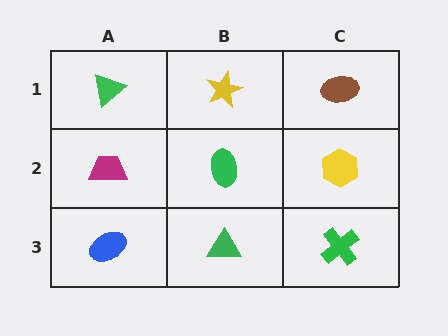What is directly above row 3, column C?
A yellow hexagon.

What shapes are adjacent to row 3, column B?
A green ellipse (row 2, column B), a blue ellipse (row 3, column A), a green cross (row 3, column C).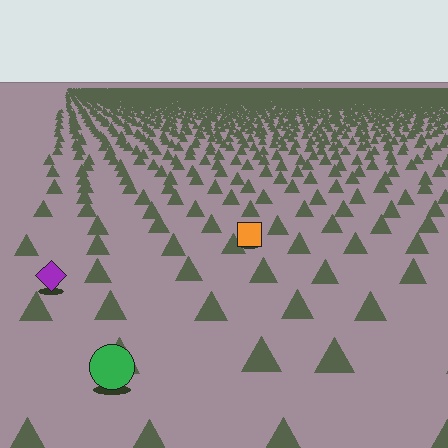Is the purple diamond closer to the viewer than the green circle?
No. The green circle is closer — you can tell from the texture gradient: the ground texture is coarser near it.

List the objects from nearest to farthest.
From nearest to farthest: the green circle, the purple diamond, the orange square.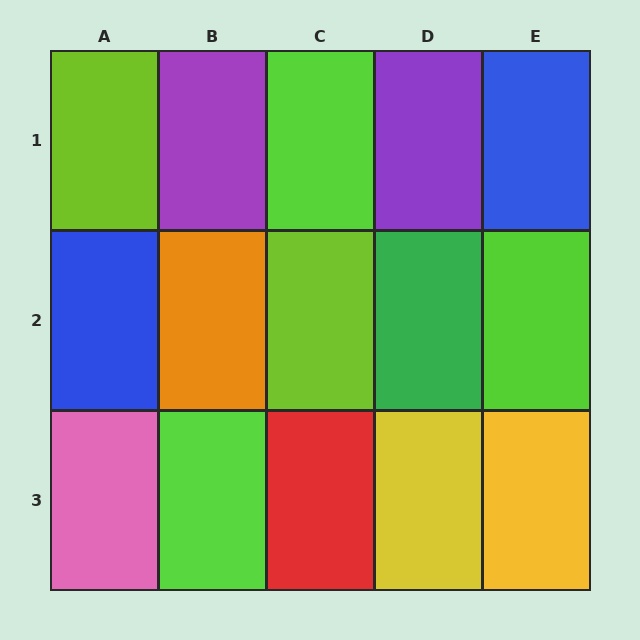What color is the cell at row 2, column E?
Lime.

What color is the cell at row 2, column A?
Blue.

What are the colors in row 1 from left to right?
Lime, purple, lime, purple, blue.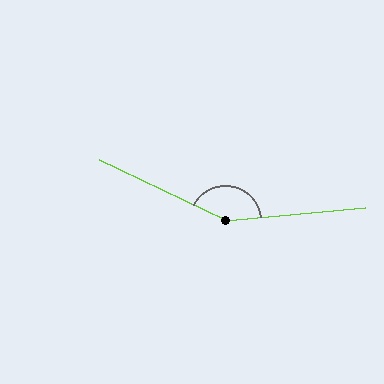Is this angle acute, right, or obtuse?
It is obtuse.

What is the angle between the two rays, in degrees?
Approximately 149 degrees.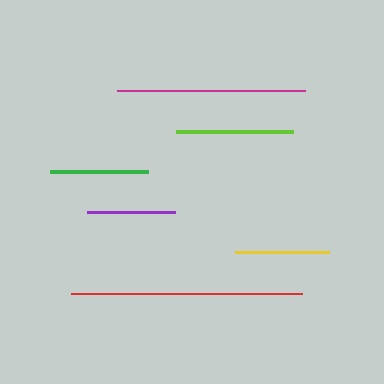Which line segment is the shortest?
The purple line is the shortest at approximately 89 pixels.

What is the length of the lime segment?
The lime segment is approximately 117 pixels long.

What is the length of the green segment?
The green segment is approximately 98 pixels long.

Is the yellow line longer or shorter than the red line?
The red line is longer than the yellow line.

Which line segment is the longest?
The red line is the longest at approximately 230 pixels.